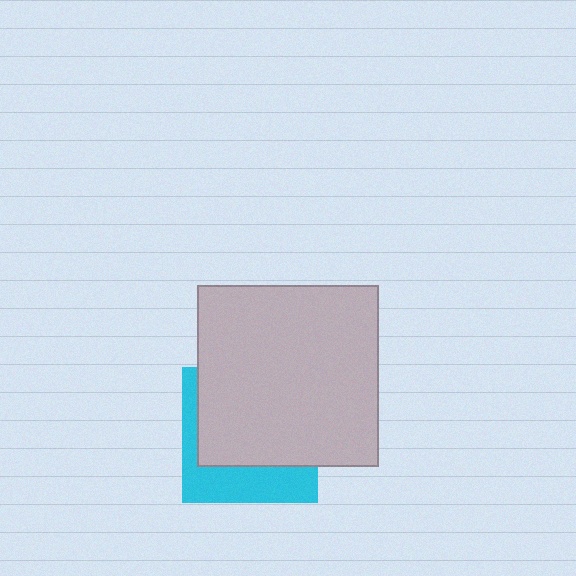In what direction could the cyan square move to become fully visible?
The cyan square could move down. That would shift it out from behind the light gray square entirely.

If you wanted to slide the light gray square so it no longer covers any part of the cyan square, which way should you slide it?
Slide it up — that is the most direct way to separate the two shapes.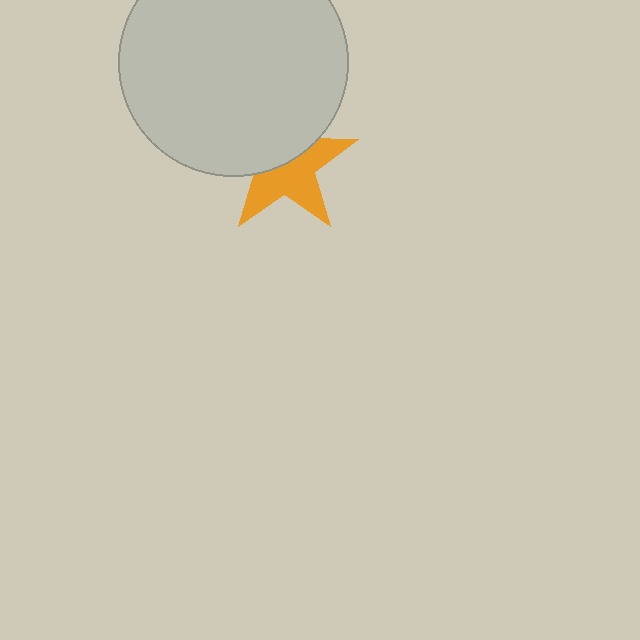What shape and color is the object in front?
The object in front is a light gray circle.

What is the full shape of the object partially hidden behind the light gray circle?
The partially hidden object is an orange star.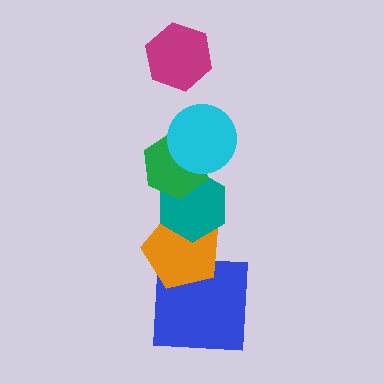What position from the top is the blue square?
The blue square is 6th from the top.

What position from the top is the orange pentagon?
The orange pentagon is 5th from the top.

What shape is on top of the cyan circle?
The magenta hexagon is on top of the cyan circle.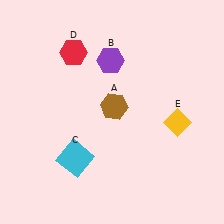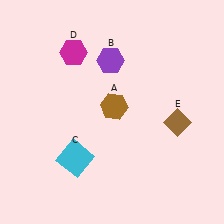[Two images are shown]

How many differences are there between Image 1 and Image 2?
There are 2 differences between the two images.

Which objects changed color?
D changed from red to magenta. E changed from yellow to brown.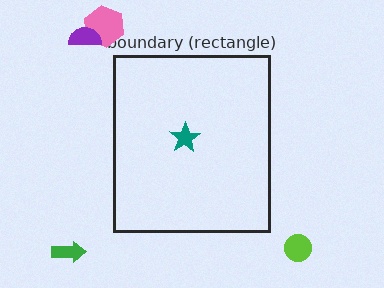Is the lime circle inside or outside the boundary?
Outside.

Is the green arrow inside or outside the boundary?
Outside.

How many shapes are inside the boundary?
1 inside, 4 outside.